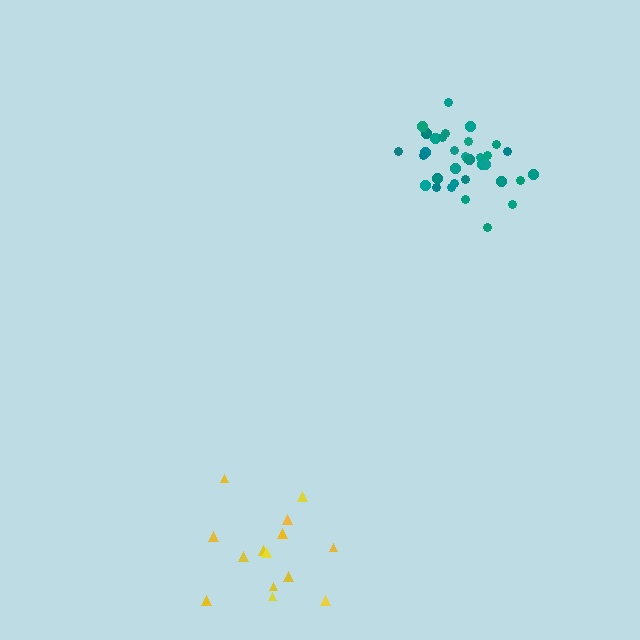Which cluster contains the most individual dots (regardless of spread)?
Teal (34).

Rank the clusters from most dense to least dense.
teal, yellow.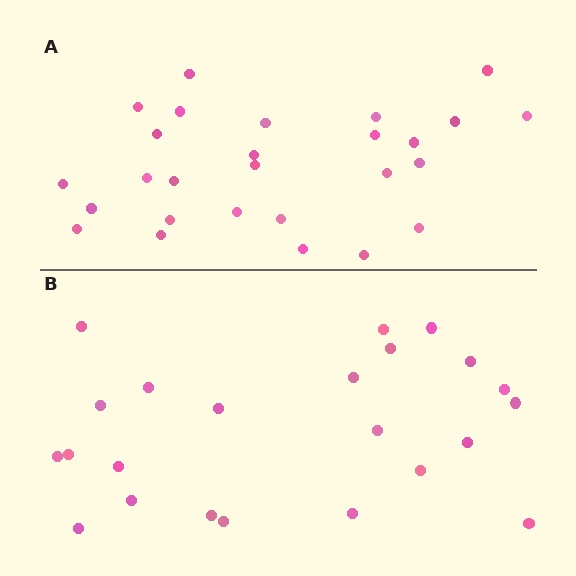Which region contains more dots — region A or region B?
Region A (the top region) has more dots.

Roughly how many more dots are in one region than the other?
Region A has about 4 more dots than region B.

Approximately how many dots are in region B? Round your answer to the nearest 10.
About 20 dots. (The exact count is 23, which rounds to 20.)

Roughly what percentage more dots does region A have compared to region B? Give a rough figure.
About 15% more.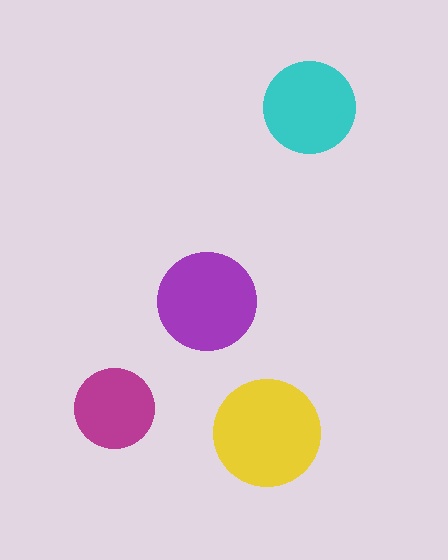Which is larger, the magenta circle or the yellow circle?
The yellow one.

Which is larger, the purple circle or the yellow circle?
The yellow one.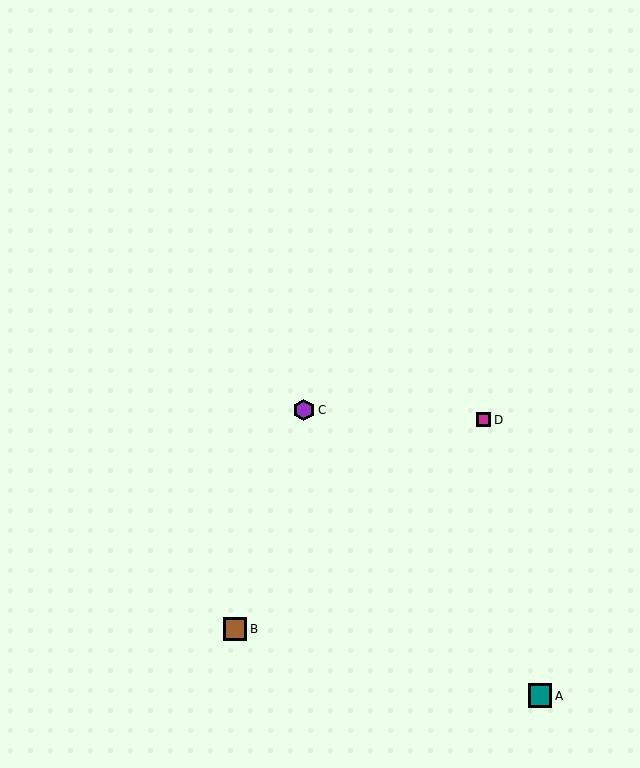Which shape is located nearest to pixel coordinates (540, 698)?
The teal square (labeled A) at (540, 696) is nearest to that location.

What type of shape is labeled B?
Shape B is a brown square.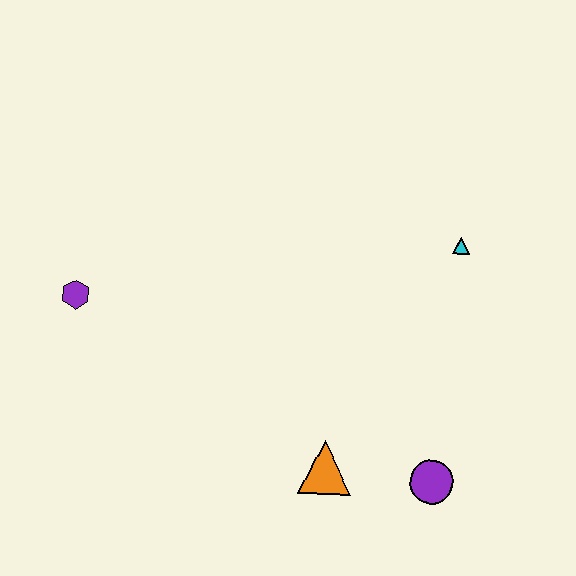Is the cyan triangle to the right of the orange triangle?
Yes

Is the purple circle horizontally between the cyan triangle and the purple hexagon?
Yes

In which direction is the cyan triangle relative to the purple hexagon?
The cyan triangle is to the right of the purple hexagon.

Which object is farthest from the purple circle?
The purple hexagon is farthest from the purple circle.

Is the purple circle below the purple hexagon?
Yes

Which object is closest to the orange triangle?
The purple circle is closest to the orange triangle.